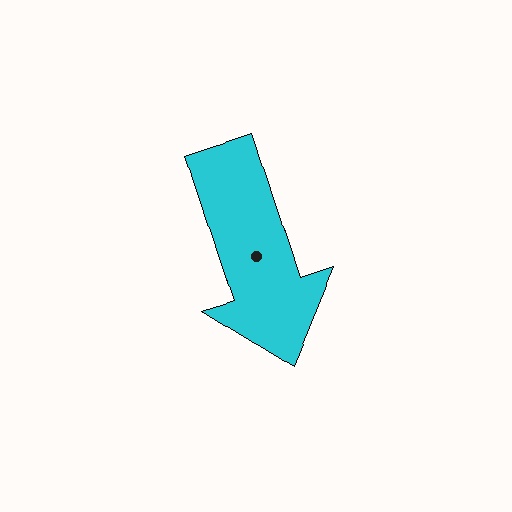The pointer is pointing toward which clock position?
Roughly 5 o'clock.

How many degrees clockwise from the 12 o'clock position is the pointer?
Approximately 162 degrees.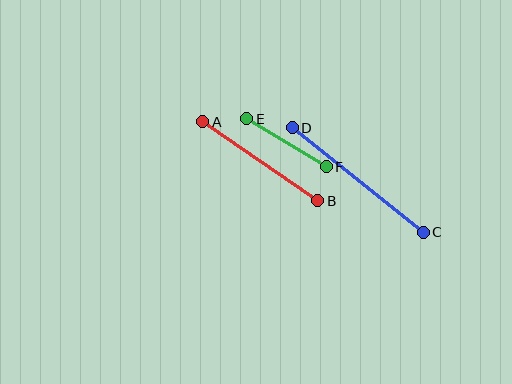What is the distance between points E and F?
The distance is approximately 93 pixels.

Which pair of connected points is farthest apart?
Points C and D are farthest apart.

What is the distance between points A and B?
The distance is approximately 140 pixels.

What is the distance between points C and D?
The distance is approximately 168 pixels.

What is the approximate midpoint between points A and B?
The midpoint is at approximately (260, 161) pixels.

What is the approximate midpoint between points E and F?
The midpoint is at approximately (286, 143) pixels.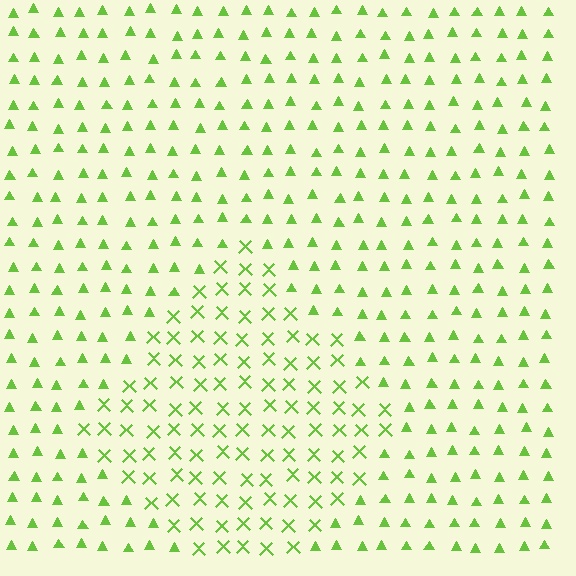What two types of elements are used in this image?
The image uses X marks inside the diamond region and triangles outside it.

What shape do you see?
I see a diamond.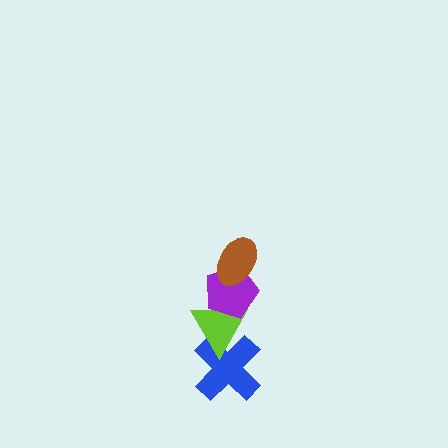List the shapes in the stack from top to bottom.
From top to bottom: the brown ellipse, the purple pentagon, the lime triangle, the blue cross.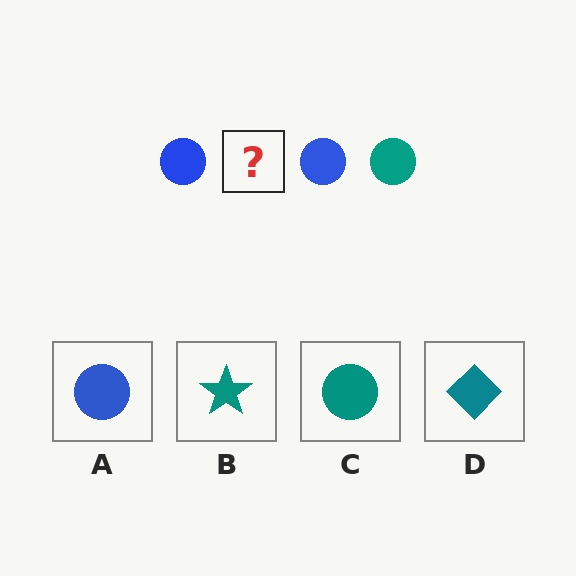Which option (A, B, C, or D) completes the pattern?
C.